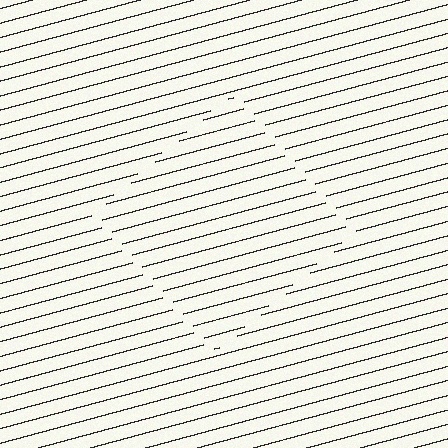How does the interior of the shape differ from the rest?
The interior of the shape contains the same grating, shifted by half a period — the contour is defined by the phase discontinuity where line-ends from the inner and outer gratings abut.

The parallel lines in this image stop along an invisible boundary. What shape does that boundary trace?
An illusory square. The interior of the shape contains the same grating, shifted by half a period — the contour is defined by the phase discontinuity where line-ends from the inner and outer gratings abut.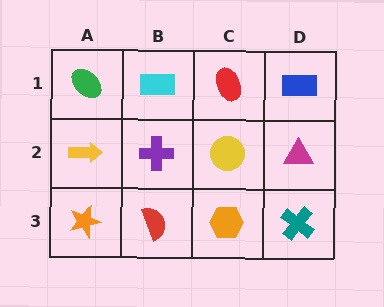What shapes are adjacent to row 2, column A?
A green ellipse (row 1, column A), an orange star (row 3, column A), a purple cross (row 2, column B).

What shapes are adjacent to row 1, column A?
A yellow arrow (row 2, column A), a cyan rectangle (row 1, column B).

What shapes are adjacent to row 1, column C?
A yellow circle (row 2, column C), a cyan rectangle (row 1, column B), a blue rectangle (row 1, column D).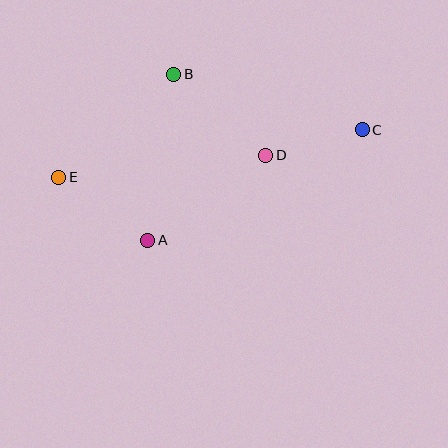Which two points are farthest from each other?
Points C and E are farthest from each other.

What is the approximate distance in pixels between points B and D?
The distance between B and D is approximately 123 pixels.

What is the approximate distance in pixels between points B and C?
The distance between B and C is approximately 197 pixels.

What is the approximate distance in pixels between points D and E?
The distance between D and E is approximately 208 pixels.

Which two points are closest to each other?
Points C and D are closest to each other.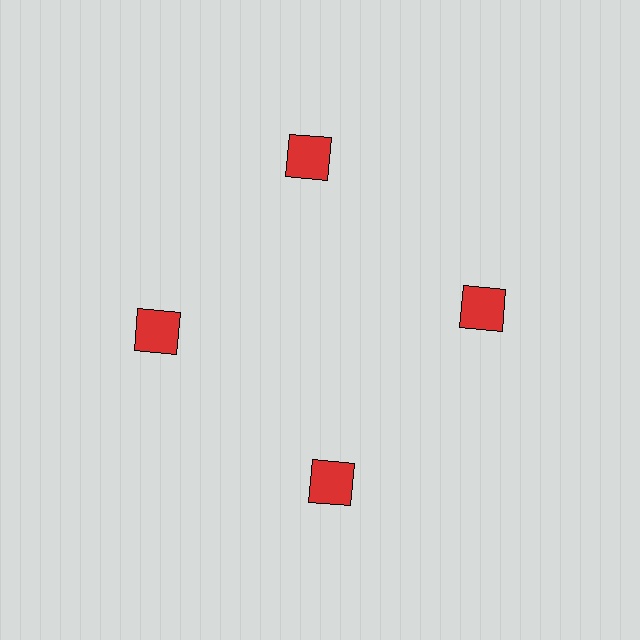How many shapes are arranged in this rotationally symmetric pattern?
There are 4 shapes, arranged in 4 groups of 1.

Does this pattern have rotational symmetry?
Yes, this pattern has 4-fold rotational symmetry. It looks the same after rotating 90 degrees around the center.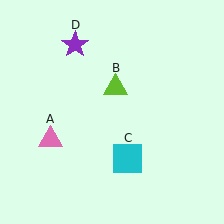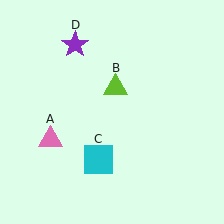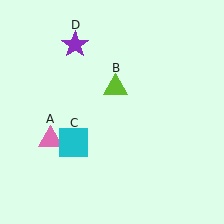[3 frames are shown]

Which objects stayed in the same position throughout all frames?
Pink triangle (object A) and lime triangle (object B) and purple star (object D) remained stationary.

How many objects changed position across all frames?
1 object changed position: cyan square (object C).